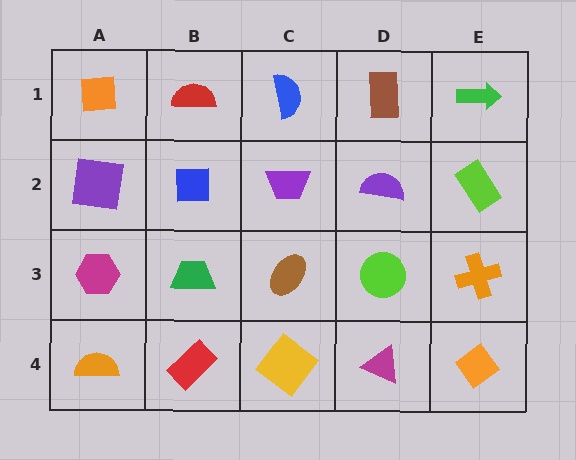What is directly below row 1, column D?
A purple semicircle.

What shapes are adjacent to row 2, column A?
An orange square (row 1, column A), a magenta hexagon (row 3, column A), a blue square (row 2, column B).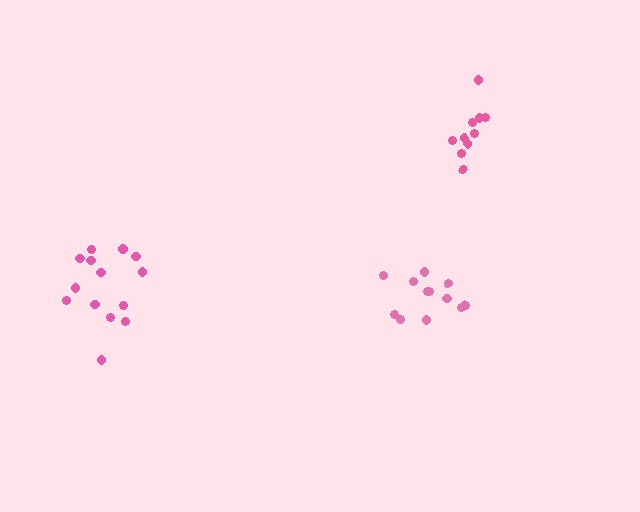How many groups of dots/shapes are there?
There are 3 groups.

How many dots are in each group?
Group 1: 14 dots, Group 2: 12 dots, Group 3: 10 dots (36 total).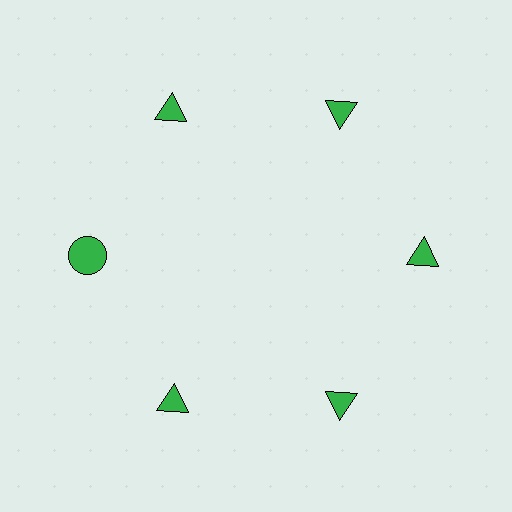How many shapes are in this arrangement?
There are 6 shapes arranged in a ring pattern.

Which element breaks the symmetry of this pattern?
The green circle at roughly the 9 o'clock position breaks the symmetry. All other shapes are green triangles.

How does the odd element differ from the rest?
It has a different shape: circle instead of triangle.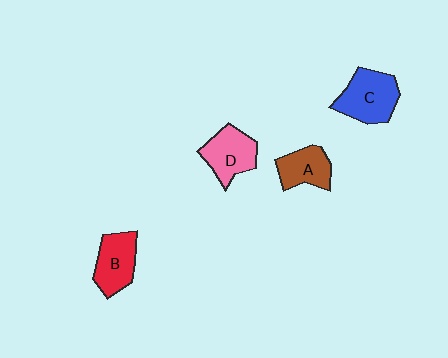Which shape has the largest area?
Shape C (blue).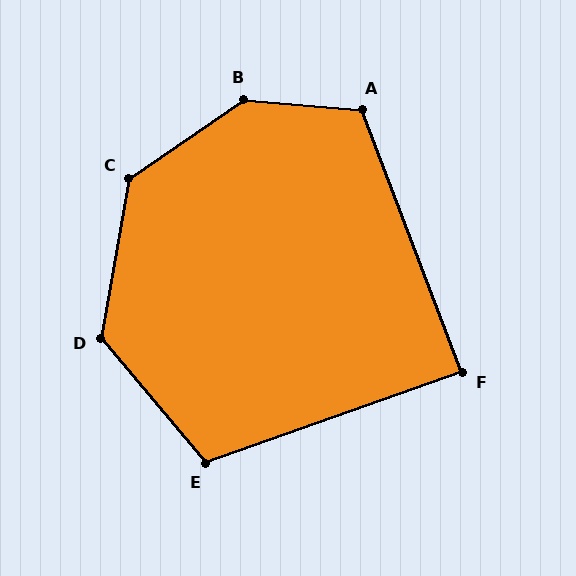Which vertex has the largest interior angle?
B, at approximately 141 degrees.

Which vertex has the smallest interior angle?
F, at approximately 89 degrees.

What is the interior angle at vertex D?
Approximately 130 degrees (obtuse).